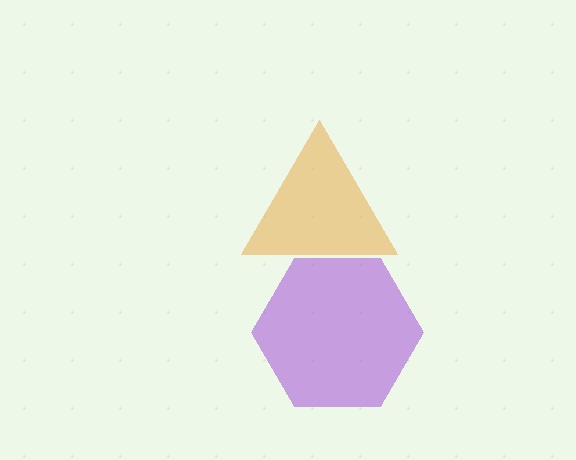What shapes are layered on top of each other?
The layered shapes are: an orange triangle, a purple hexagon.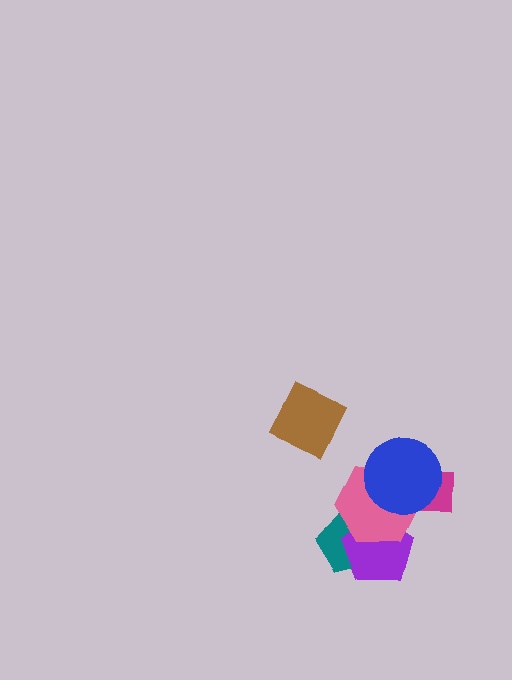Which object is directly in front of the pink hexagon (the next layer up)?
The magenta square is directly in front of the pink hexagon.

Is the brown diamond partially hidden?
No, no other shape covers it.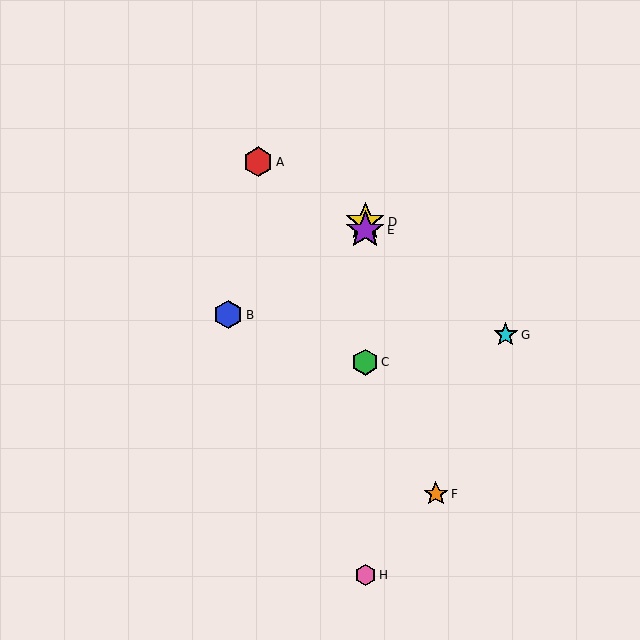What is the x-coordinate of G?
Object G is at x≈506.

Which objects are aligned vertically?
Objects C, D, E, H are aligned vertically.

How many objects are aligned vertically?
4 objects (C, D, E, H) are aligned vertically.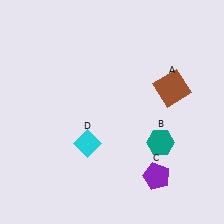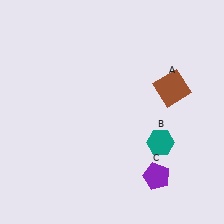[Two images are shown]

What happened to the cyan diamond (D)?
The cyan diamond (D) was removed in Image 2. It was in the bottom-left area of Image 1.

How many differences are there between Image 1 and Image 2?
There is 1 difference between the two images.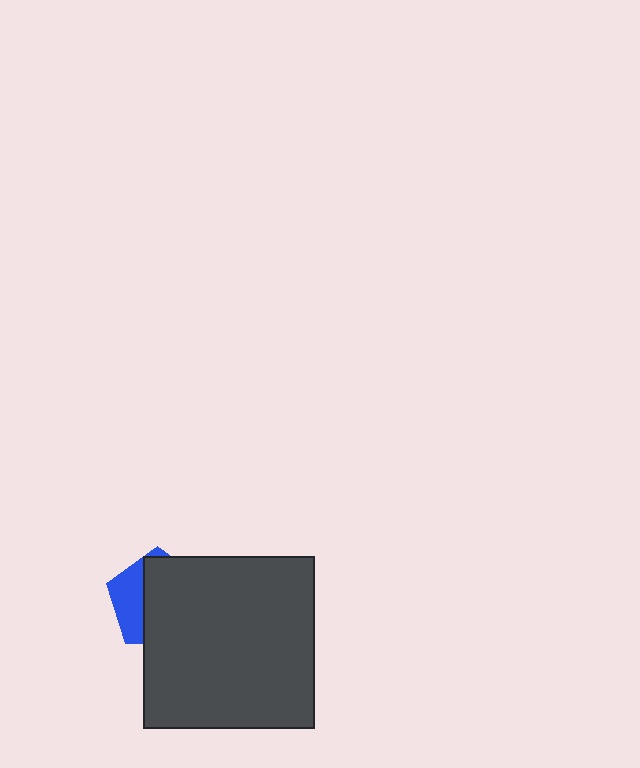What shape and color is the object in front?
The object in front is a dark gray square.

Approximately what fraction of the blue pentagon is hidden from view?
Roughly 67% of the blue pentagon is hidden behind the dark gray square.